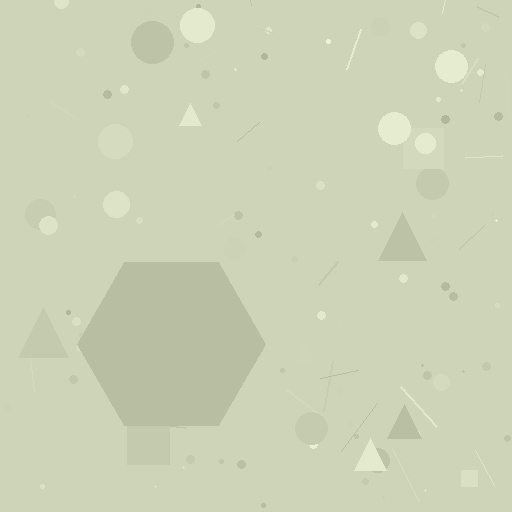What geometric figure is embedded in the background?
A hexagon is embedded in the background.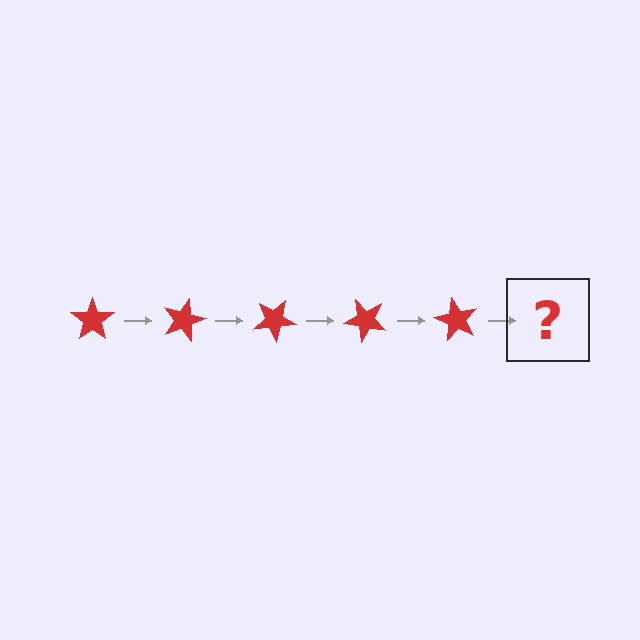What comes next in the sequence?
The next element should be a red star rotated 75 degrees.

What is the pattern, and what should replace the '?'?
The pattern is that the star rotates 15 degrees each step. The '?' should be a red star rotated 75 degrees.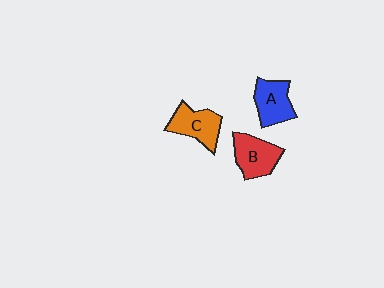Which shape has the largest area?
Shape B (red).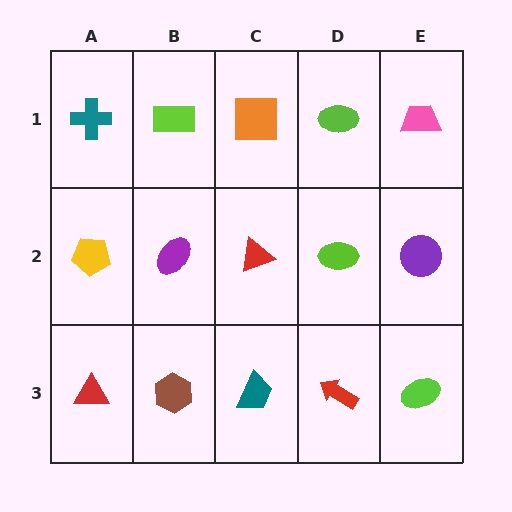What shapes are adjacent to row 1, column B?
A purple ellipse (row 2, column B), a teal cross (row 1, column A), an orange square (row 1, column C).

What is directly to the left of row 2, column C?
A purple ellipse.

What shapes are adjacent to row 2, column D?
A lime ellipse (row 1, column D), a red arrow (row 3, column D), a red triangle (row 2, column C), a purple circle (row 2, column E).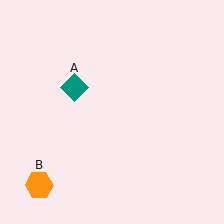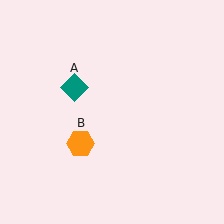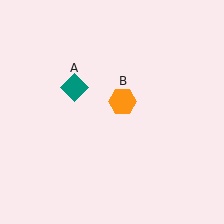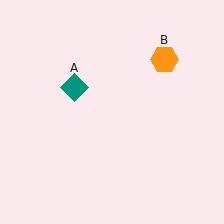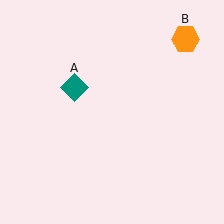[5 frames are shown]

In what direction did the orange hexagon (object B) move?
The orange hexagon (object B) moved up and to the right.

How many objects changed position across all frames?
1 object changed position: orange hexagon (object B).